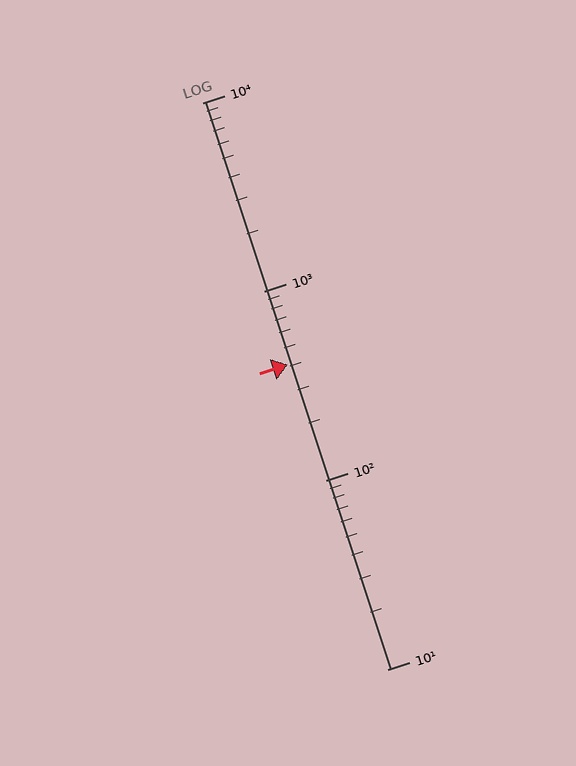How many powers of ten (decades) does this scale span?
The scale spans 3 decades, from 10 to 10000.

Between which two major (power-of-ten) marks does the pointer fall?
The pointer is between 100 and 1000.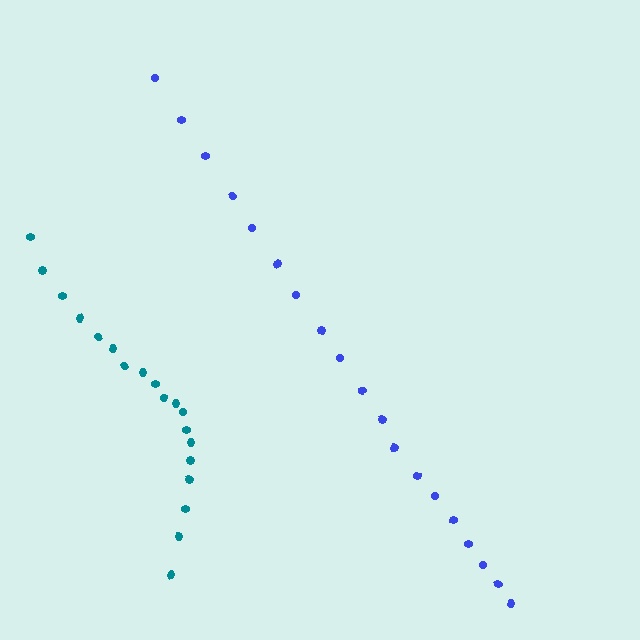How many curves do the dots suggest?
There are 2 distinct paths.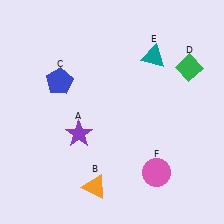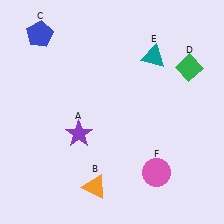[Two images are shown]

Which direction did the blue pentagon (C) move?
The blue pentagon (C) moved up.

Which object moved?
The blue pentagon (C) moved up.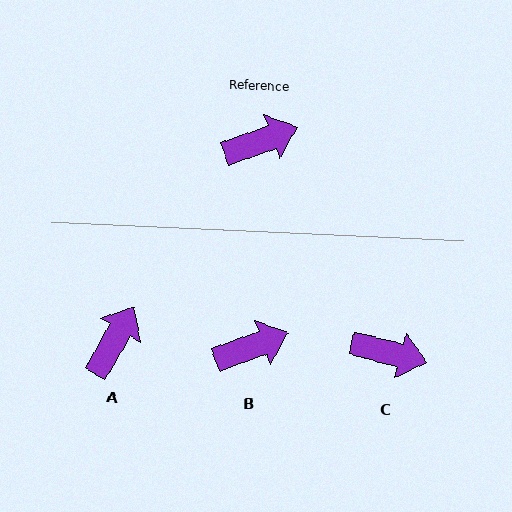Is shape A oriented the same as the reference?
No, it is off by about 40 degrees.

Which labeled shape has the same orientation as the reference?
B.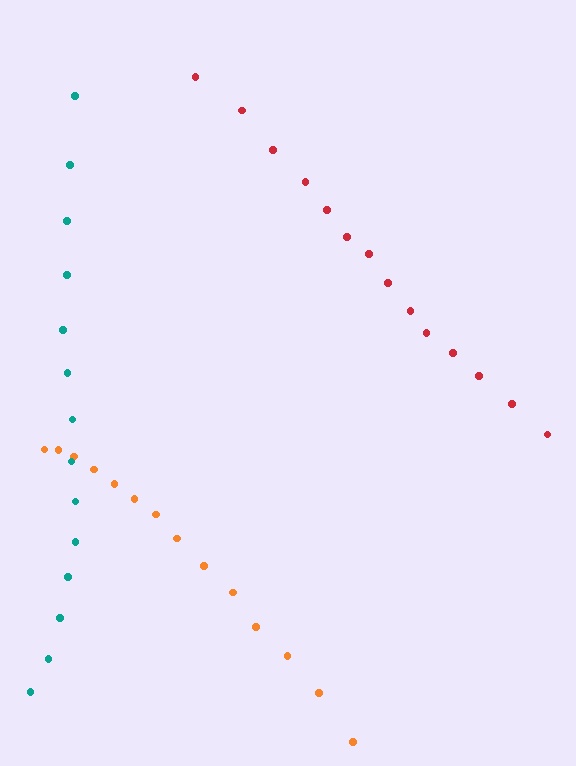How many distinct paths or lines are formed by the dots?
There are 3 distinct paths.